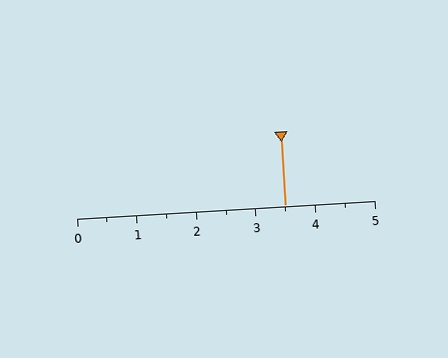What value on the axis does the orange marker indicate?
The marker indicates approximately 3.5.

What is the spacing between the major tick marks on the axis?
The major ticks are spaced 1 apart.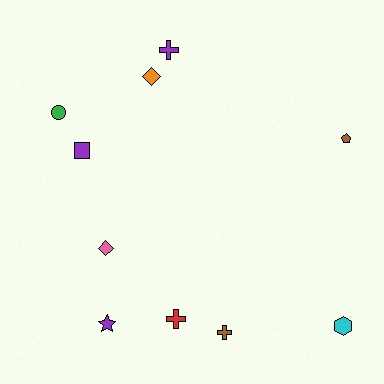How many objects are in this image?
There are 10 objects.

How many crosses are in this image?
There are 3 crosses.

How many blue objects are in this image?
There are no blue objects.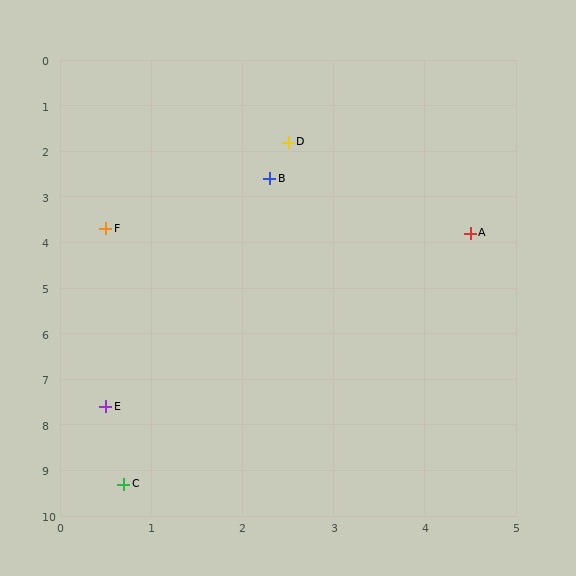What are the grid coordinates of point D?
Point D is at approximately (2.5, 1.8).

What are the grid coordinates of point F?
Point F is at approximately (0.5, 3.7).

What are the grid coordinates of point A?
Point A is at approximately (4.5, 3.8).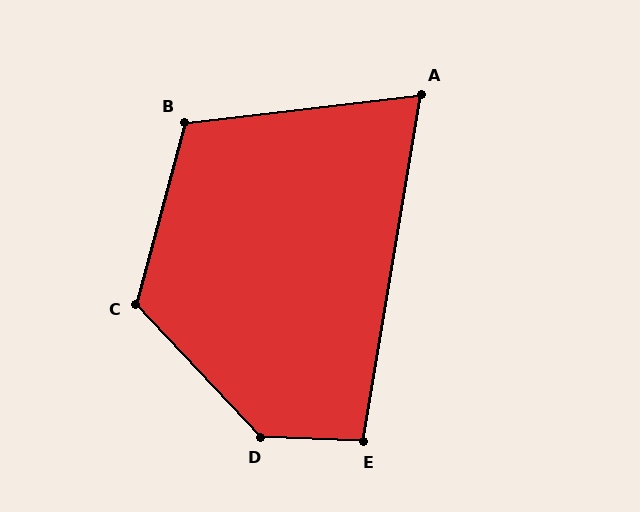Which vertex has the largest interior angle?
D, at approximately 136 degrees.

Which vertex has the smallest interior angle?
A, at approximately 74 degrees.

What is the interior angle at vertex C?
Approximately 122 degrees (obtuse).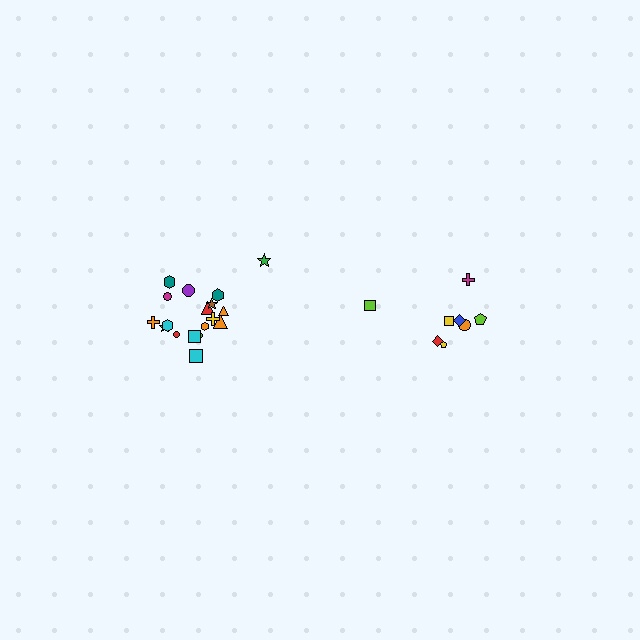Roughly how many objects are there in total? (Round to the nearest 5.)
Roughly 25 objects in total.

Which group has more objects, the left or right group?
The left group.